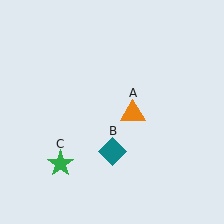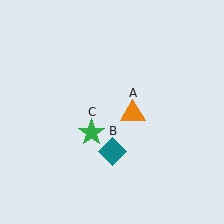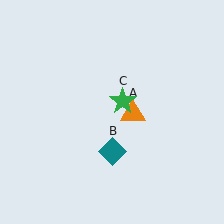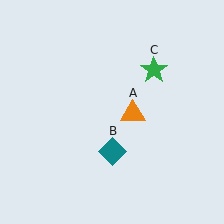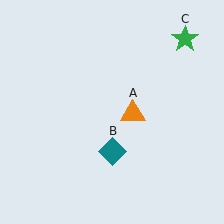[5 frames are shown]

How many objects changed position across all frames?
1 object changed position: green star (object C).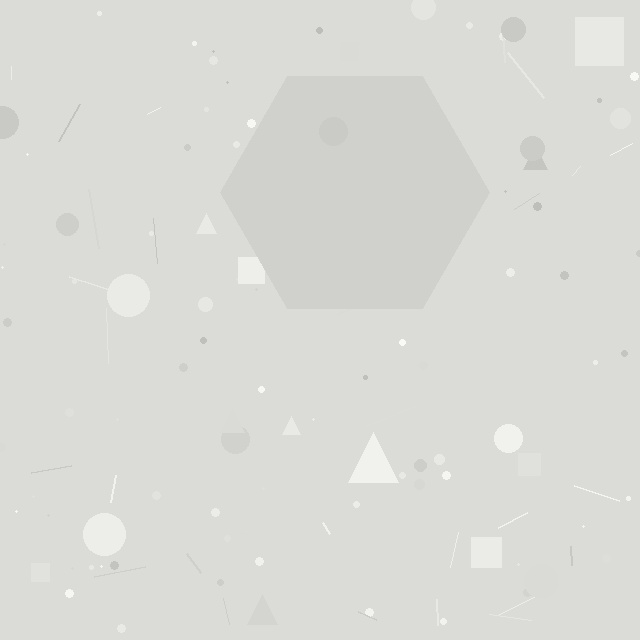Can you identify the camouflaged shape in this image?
The camouflaged shape is a hexagon.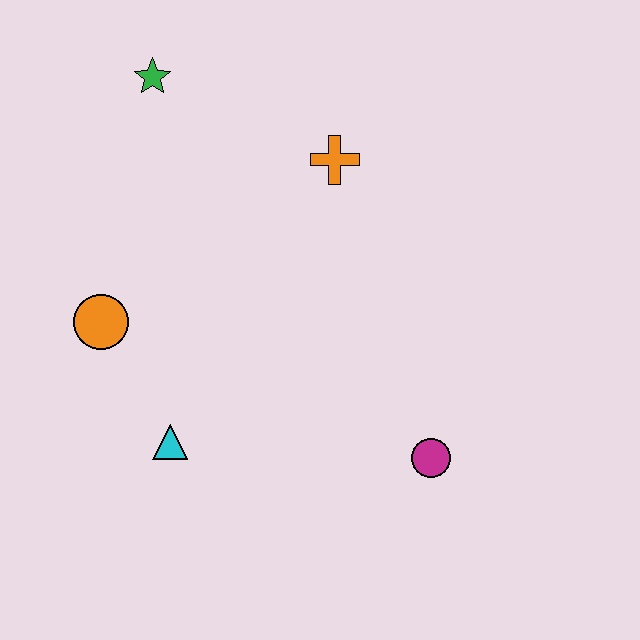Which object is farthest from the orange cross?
The cyan triangle is farthest from the orange cross.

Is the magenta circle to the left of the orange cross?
No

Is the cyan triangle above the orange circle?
No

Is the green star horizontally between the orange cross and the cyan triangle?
No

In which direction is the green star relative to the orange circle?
The green star is above the orange circle.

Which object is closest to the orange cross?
The green star is closest to the orange cross.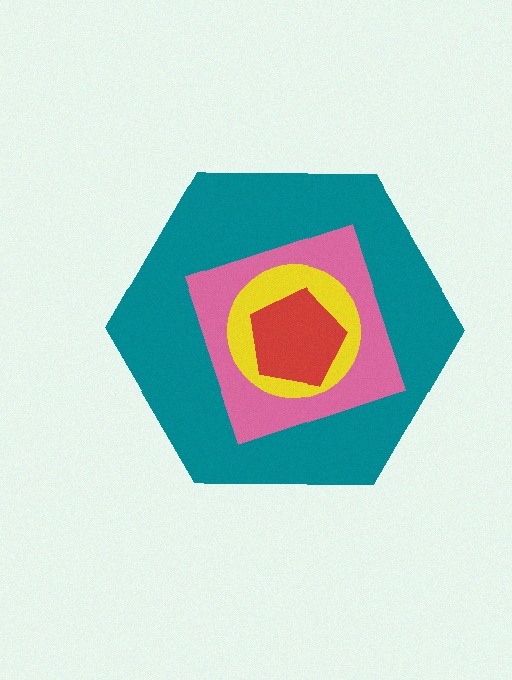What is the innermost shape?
The red pentagon.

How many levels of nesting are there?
4.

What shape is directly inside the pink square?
The yellow circle.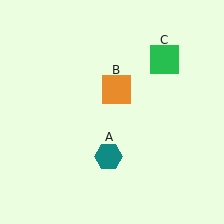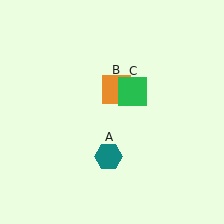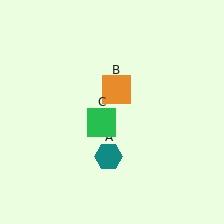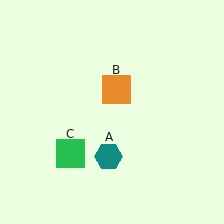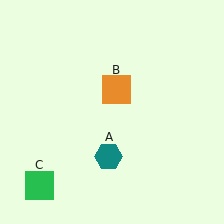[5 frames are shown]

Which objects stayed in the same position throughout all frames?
Teal hexagon (object A) and orange square (object B) remained stationary.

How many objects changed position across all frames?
1 object changed position: green square (object C).